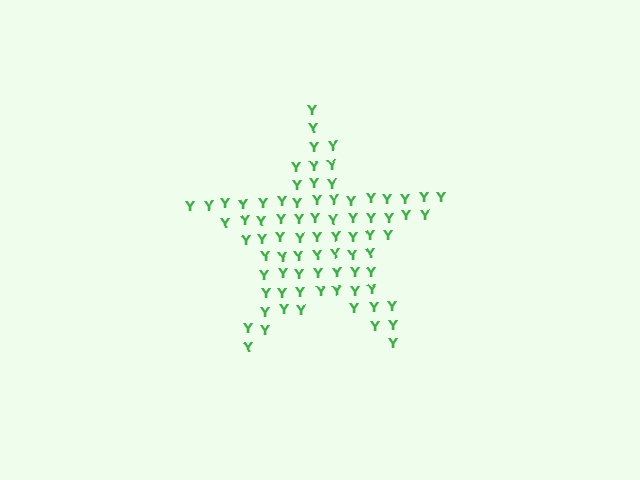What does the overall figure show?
The overall figure shows a star.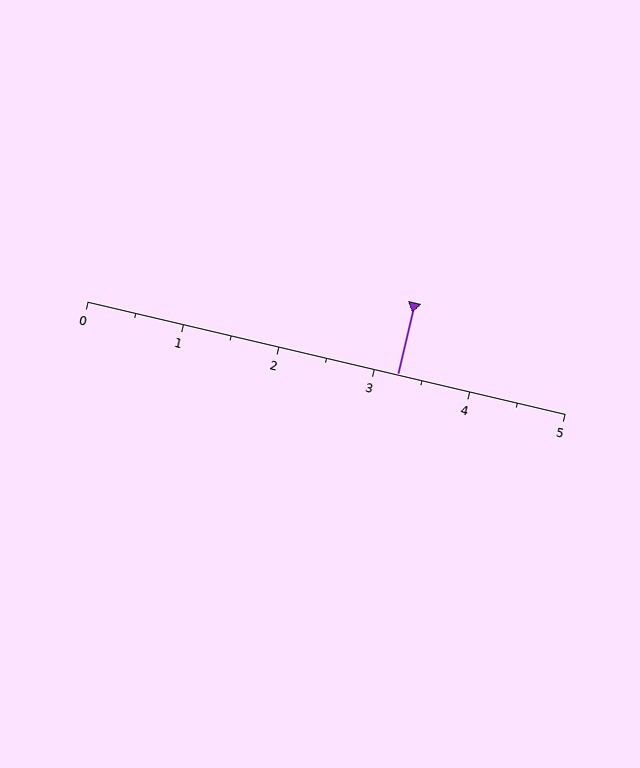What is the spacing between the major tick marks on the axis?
The major ticks are spaced 1 apart.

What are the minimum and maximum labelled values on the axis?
The axis runs from 0 to 5.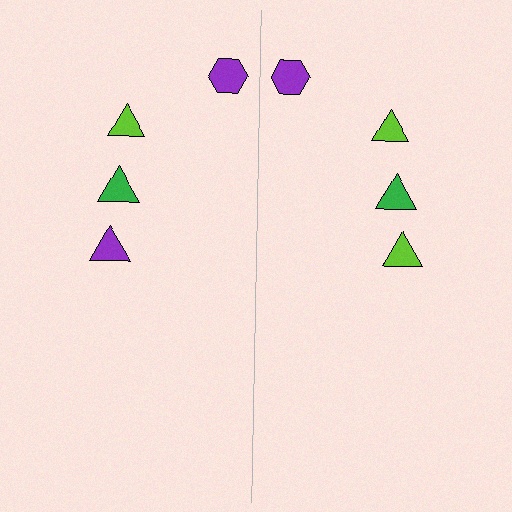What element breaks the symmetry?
The lime triangle on the right side breaks the symmetry — its mirror counterpart is purple.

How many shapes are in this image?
There are 8 shapes in this image.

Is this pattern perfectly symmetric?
No, the pattern is not perfectly symmetric. The lime triangle on the right side breaks the symmetry — its mirror counterpart is purple.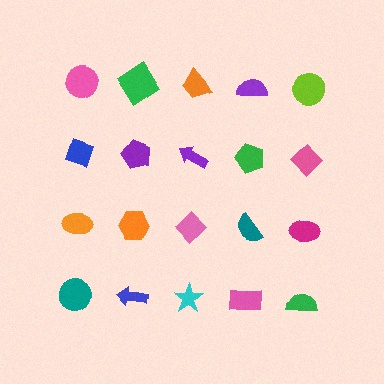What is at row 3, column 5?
A magenta ellipse.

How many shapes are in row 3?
5 shapes.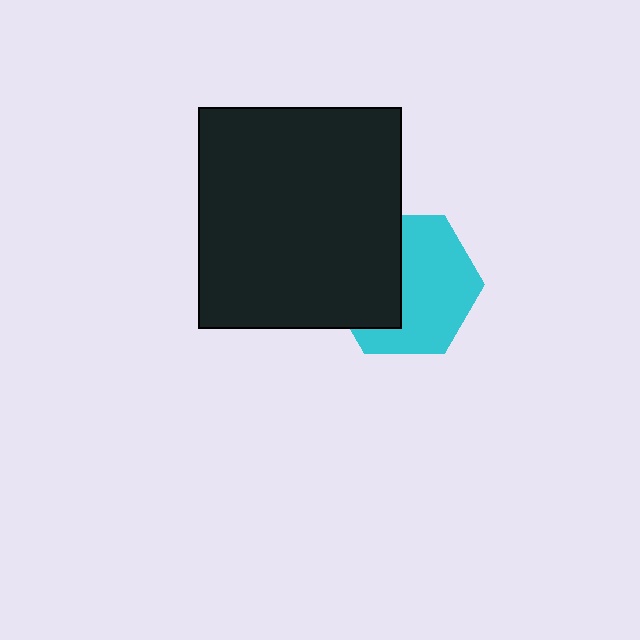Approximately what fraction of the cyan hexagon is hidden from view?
Roughly 41% of the cyan hexagon is hidden behind the black rectangle.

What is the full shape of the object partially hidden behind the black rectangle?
The partially hidden object is a cyan hexagon.